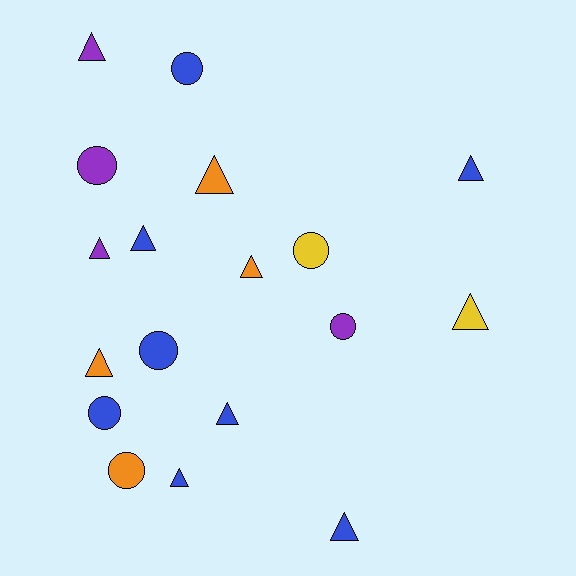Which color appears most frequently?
Blue, with 8 objects.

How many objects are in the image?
There are 18 objects.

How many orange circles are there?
There is 1 orange circle.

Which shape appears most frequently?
Triangle, with 11 objects.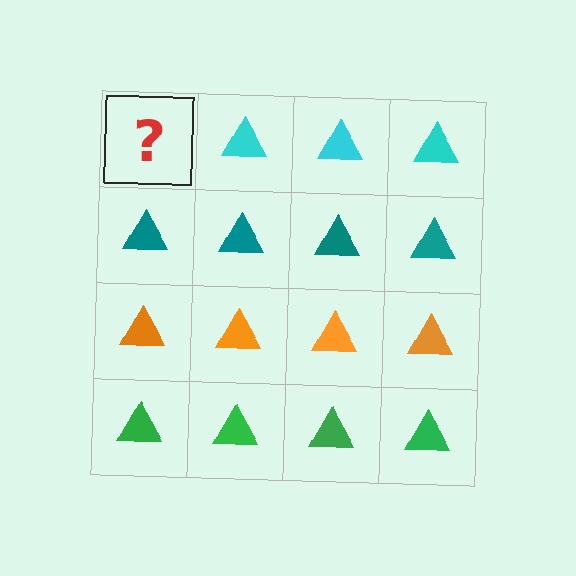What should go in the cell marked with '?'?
The missing cell should contain a cyan triangle.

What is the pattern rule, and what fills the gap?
The rule is that each row has a consistent color. The gap should be filled with a cyan triangle.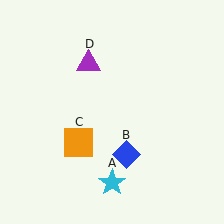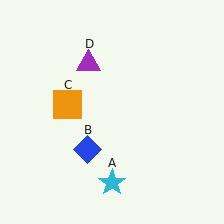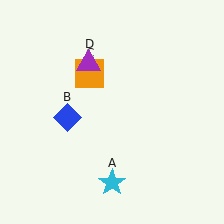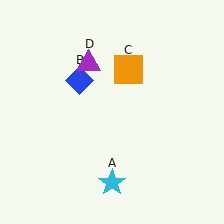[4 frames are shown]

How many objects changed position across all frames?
2 objects changed position: blue diamond (object B), orange square (object C).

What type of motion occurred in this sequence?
The blue diamond (object B), orange square (object C) rotated clockwise around the center of the scene.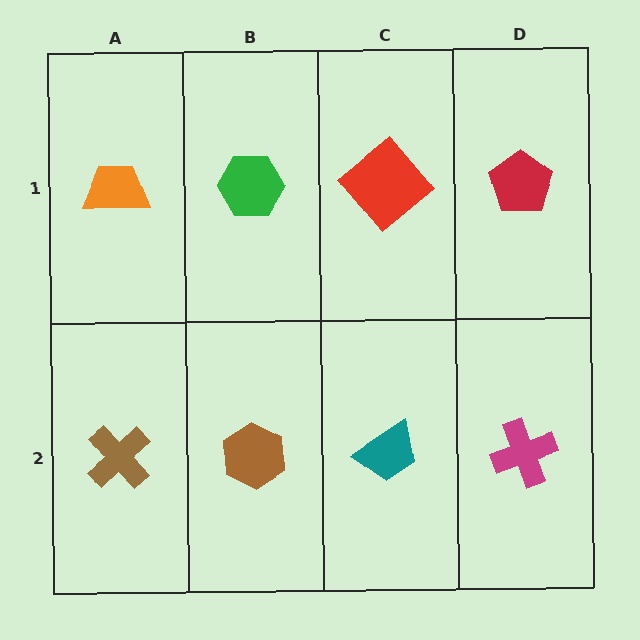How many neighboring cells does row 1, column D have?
2.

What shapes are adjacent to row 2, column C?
A red diamond (row 1, column C), a brown hexagon (row 2, column B), a magenta cross (row 2, column D).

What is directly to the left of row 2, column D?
A teal trapezoid.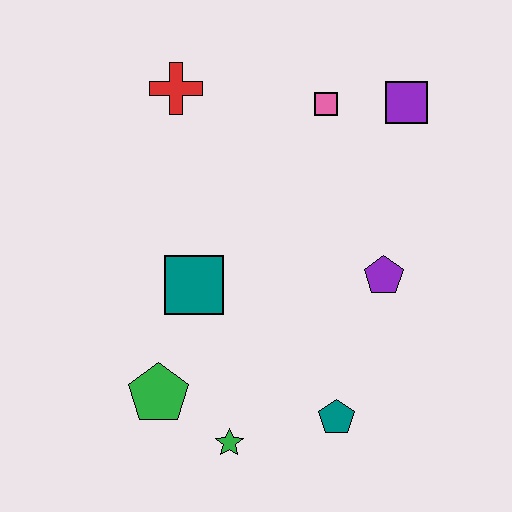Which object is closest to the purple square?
The pink square is closest to the purple square.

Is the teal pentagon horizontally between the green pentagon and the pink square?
No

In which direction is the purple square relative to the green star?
The purple square is above the green star.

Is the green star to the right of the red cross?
Yes